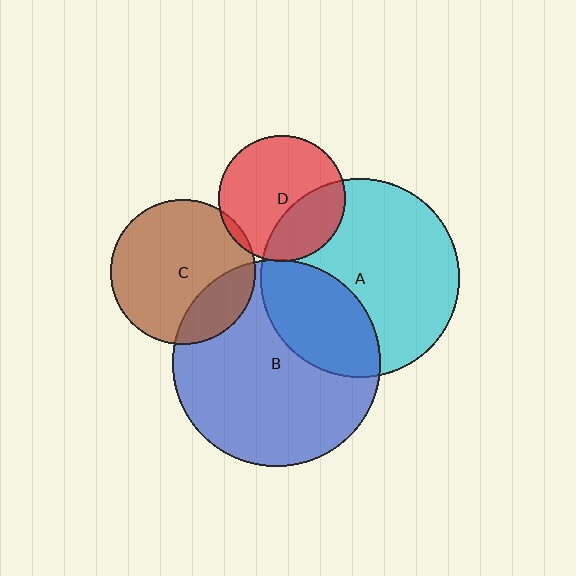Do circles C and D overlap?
Yes.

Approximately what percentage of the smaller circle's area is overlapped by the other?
Approximately 5%.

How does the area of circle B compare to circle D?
Approximately 2.7 times.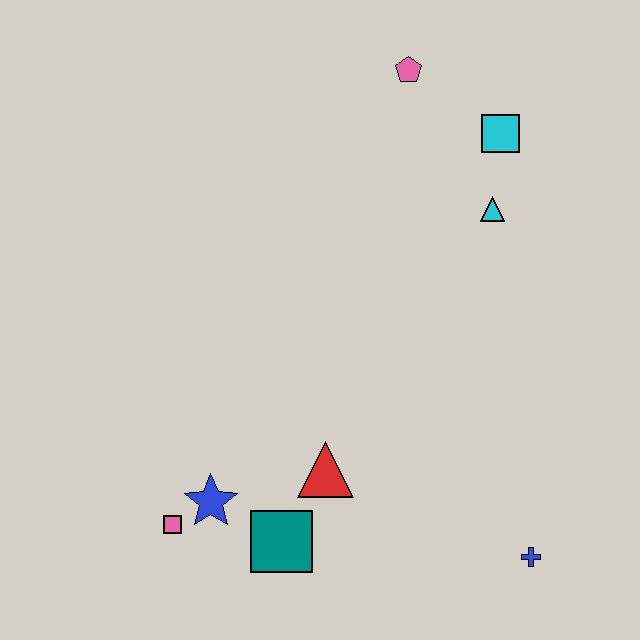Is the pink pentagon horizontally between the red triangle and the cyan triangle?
Yes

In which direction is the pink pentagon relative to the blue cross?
The pink pentagon is above the blue cross.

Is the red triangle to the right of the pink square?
Yes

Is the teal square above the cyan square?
No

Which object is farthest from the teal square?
The pink pentagon is farthest from the teal square.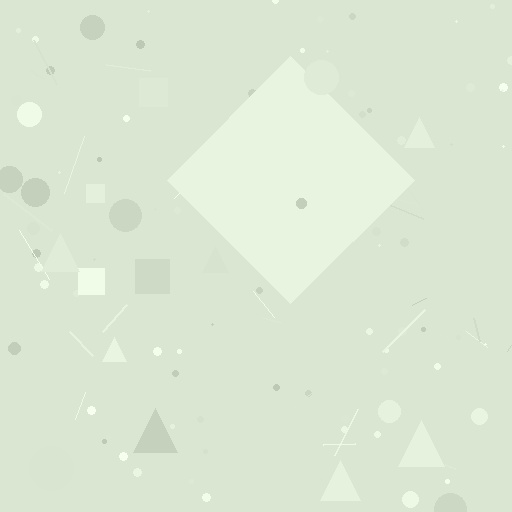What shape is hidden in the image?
A diamond is hidden in the image.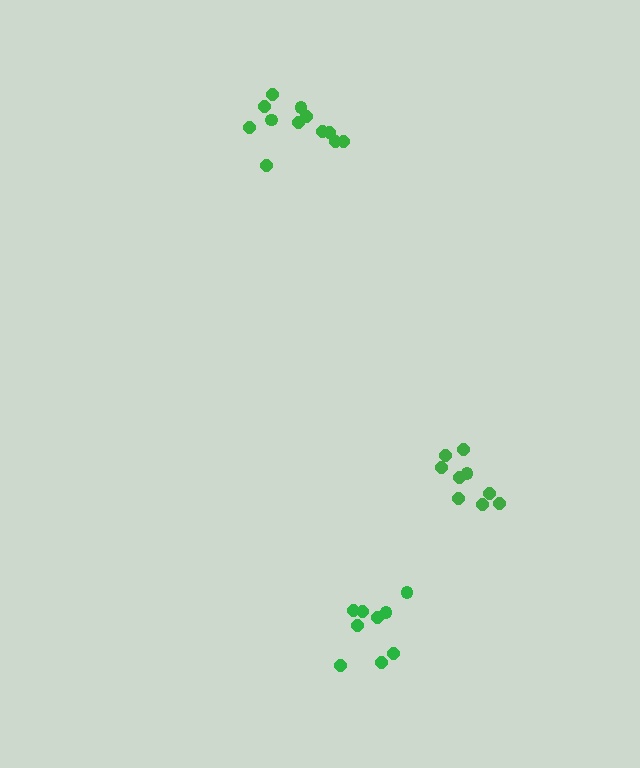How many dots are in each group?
Group 1: 10 dots, Group 2: 12 dots, Group 3: 9 dots (31 total).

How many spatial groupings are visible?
There are 3 spatial groupings.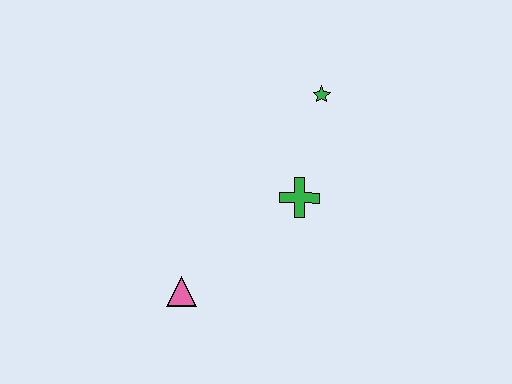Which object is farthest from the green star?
The pink triangle is farthest from the green star.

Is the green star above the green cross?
Yes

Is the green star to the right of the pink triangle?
Yes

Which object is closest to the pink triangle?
The green cross is closest to the pink triangle.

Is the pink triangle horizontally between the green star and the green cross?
No